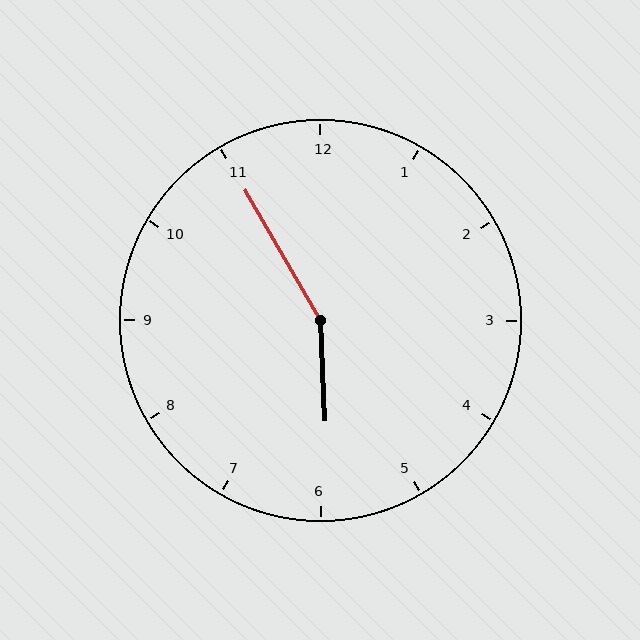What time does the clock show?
5:55.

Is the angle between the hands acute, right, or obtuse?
It is obtuse.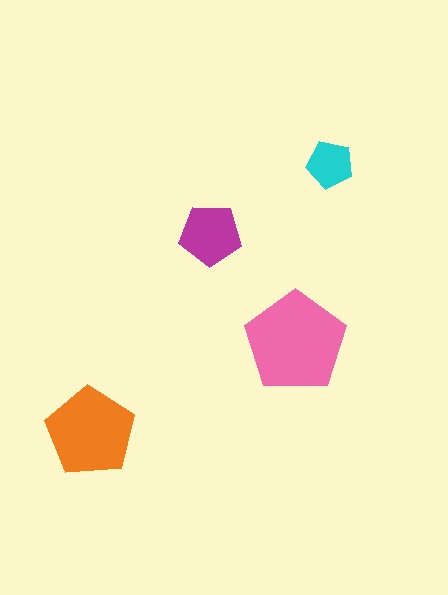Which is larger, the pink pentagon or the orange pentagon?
The pink one.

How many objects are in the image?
There are 4 objects in the image.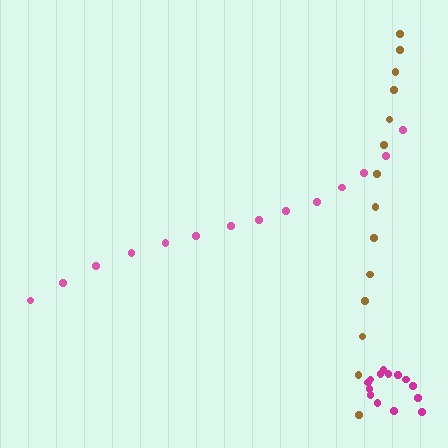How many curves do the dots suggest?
There are 3 distinct paths.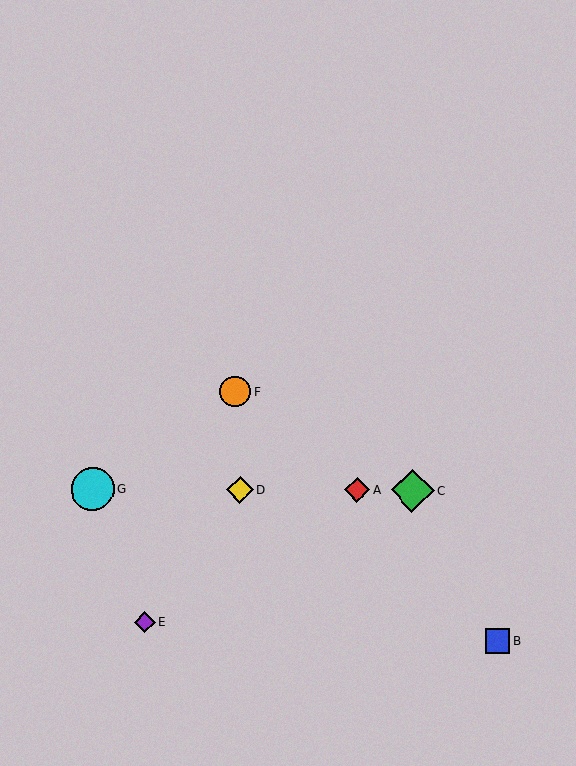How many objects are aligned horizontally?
4 objects (A, C, D, G) are aligned horizontally.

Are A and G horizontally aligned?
Yes, both are at y≈490.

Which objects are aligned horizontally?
Objects A, C, D, G are aligned horizontally.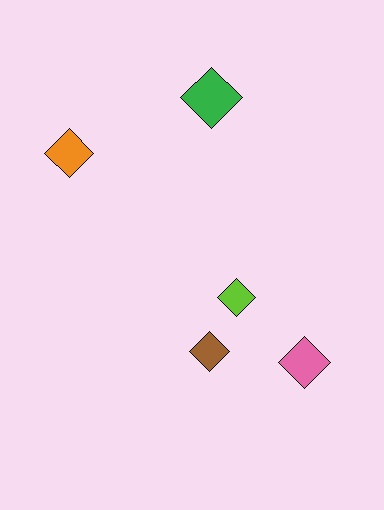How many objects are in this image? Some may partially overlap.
There are 5 objects.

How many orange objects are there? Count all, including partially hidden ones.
There is 1 orange object.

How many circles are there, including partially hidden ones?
There are no circles.